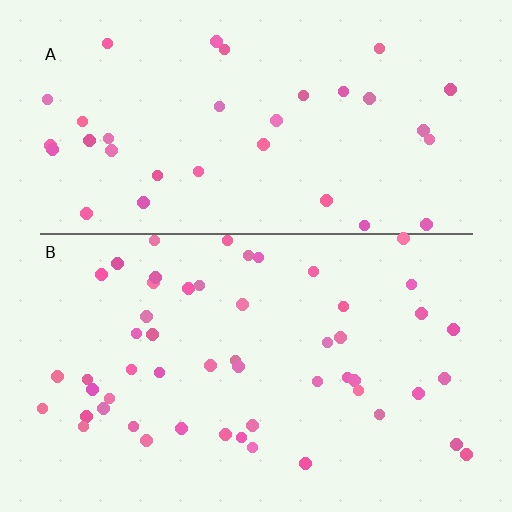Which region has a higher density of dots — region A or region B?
B (the bottom).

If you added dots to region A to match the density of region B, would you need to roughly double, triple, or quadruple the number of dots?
Approximately double.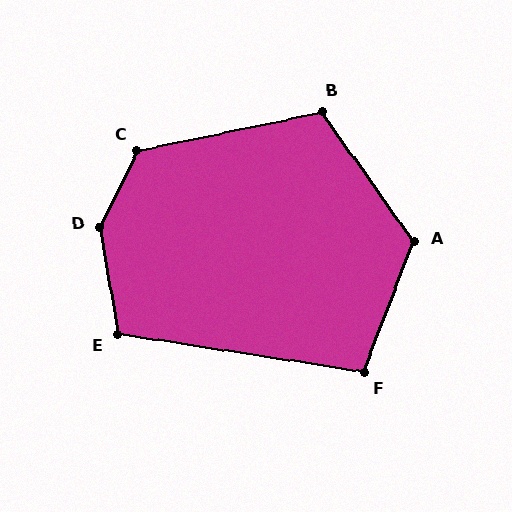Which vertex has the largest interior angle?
D, at approximately 144 degrees.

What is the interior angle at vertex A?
Approximately 124 degrees (obtuse).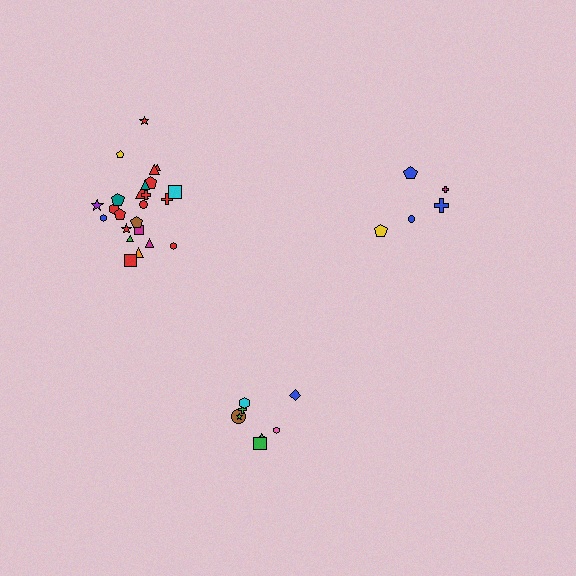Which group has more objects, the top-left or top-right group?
The top-left group.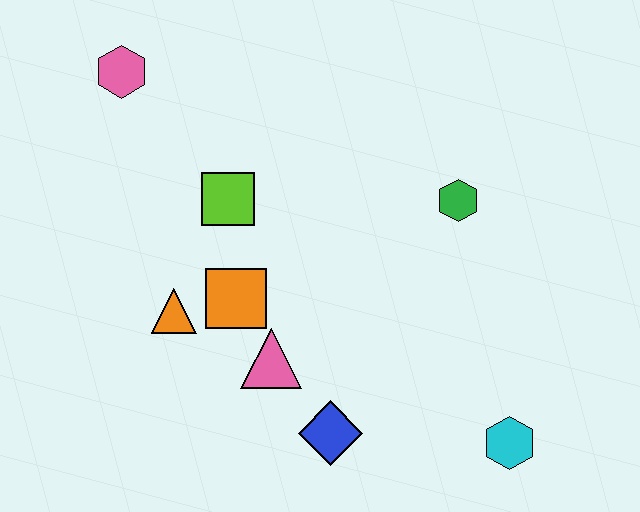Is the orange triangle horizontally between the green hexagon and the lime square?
No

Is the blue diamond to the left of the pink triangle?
No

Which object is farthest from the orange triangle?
The cyan hexagon is farthest from the orange triangle.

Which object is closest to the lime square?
The orange square is closest to the lime square.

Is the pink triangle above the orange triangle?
No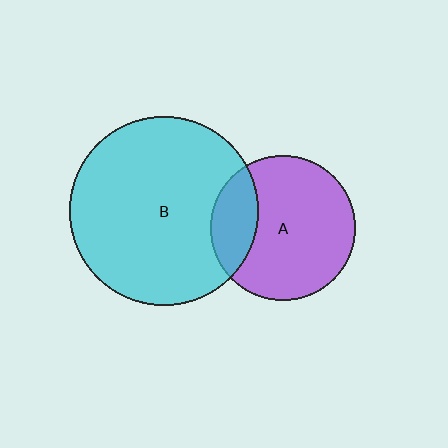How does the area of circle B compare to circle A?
Approximately 1.7 times.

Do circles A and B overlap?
Yes.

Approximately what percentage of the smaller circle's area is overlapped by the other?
Approximately 20%.